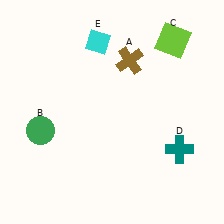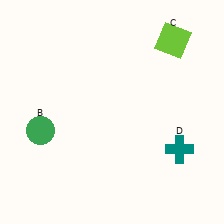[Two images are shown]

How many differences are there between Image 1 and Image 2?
There are 2 differences between the two images.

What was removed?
The cyan diamond (E), the brown cross (A) were removed in Image 2.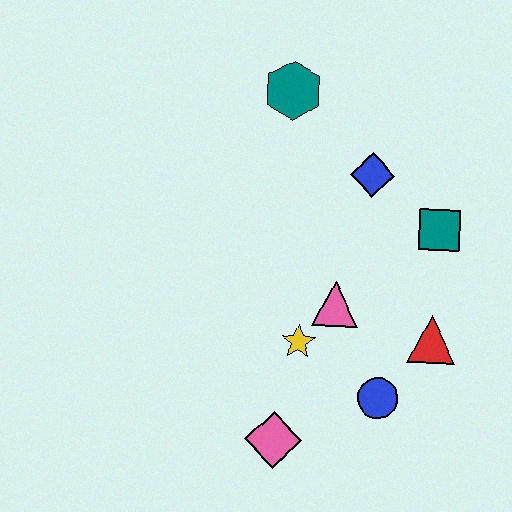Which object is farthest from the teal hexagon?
The pink diamond is farthest from the teal hexagon.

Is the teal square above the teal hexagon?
No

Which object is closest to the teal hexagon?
The blue diamond is closest to the teal hexagon.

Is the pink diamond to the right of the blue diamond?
No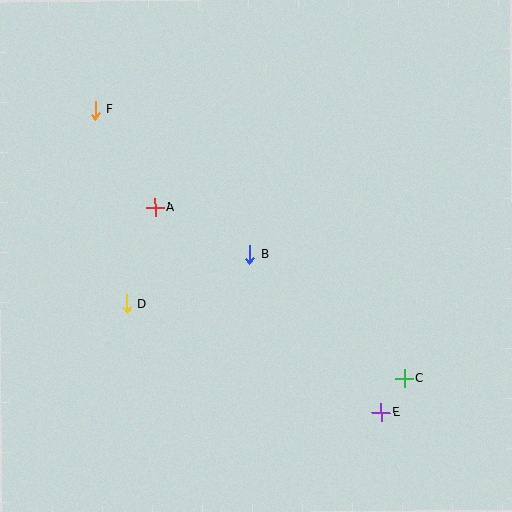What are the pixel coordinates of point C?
Point C is at (404, 378).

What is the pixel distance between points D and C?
The distance between D and C is 287 pixels.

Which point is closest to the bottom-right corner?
Point E is closest to the bottom-right corner.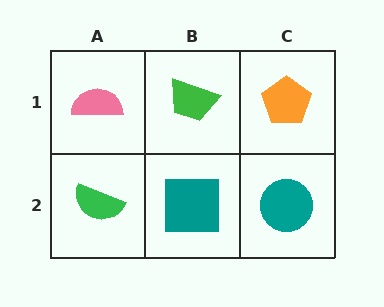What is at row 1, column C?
An orange pentagon.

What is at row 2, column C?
A teal circle.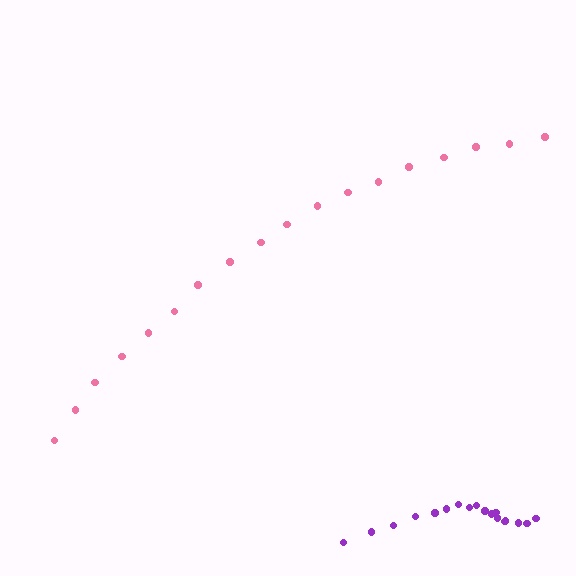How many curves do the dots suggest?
There are 2 distinct paths.